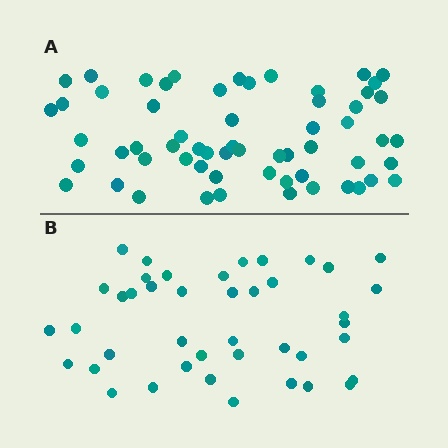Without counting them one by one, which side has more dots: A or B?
Region A (the top region) has more dots.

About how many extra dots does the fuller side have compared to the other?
Region A has approximately 20 more dots than region B.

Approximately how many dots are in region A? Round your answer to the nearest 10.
About 60 dots.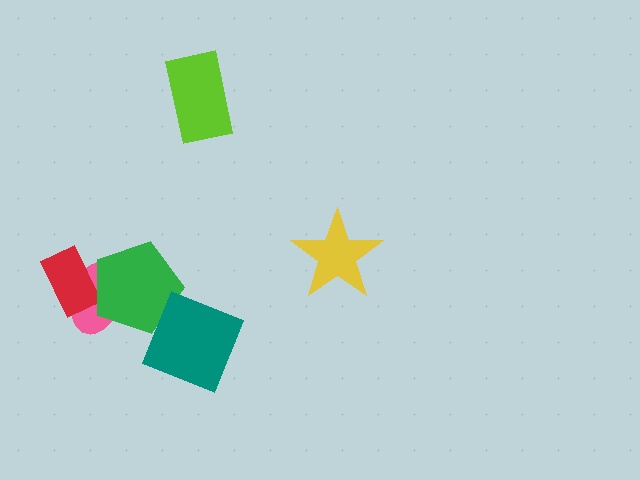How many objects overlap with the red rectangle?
2 objects overlap with the red rectangle.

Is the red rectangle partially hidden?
Yes, it is partially covered by another shape.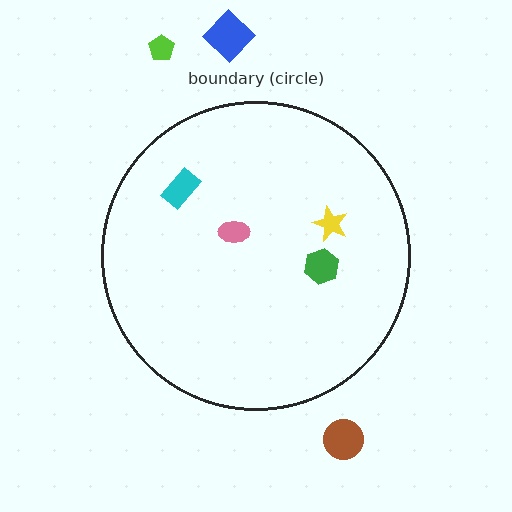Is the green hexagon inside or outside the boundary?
Inside.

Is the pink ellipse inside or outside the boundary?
Inside.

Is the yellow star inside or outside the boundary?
Inside.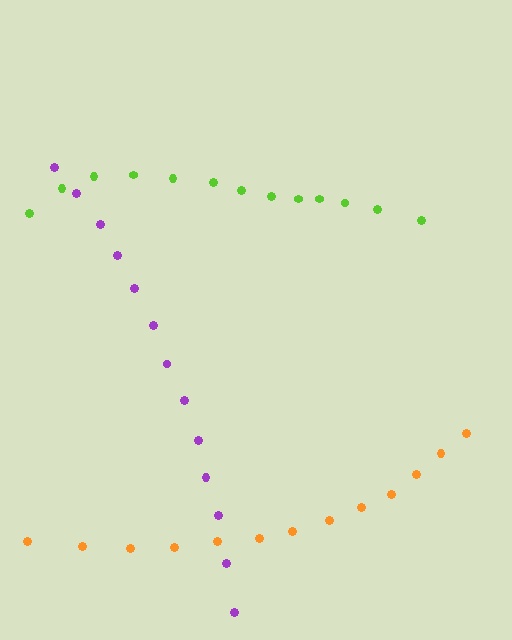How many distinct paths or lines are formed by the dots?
There are 3 distinct paths.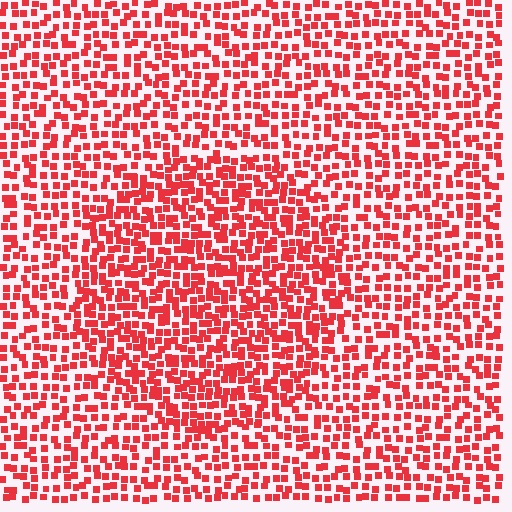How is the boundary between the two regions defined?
The boundary is defined by a change in element density (approximately 1.5x ratio). All elements are the same color, size, and shape.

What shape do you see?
I see a circle.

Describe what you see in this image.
The image contains small red elements arranged at two different densities. A circle-shaped region is visible where the elements are more densely packed than the surrounding area.